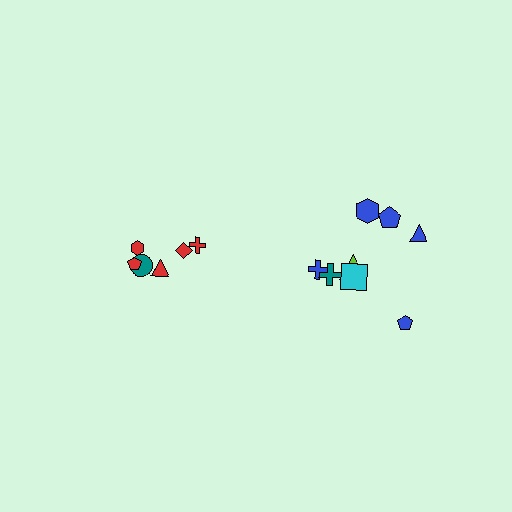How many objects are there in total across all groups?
There are 14 objects.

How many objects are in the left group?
There are 6 objects.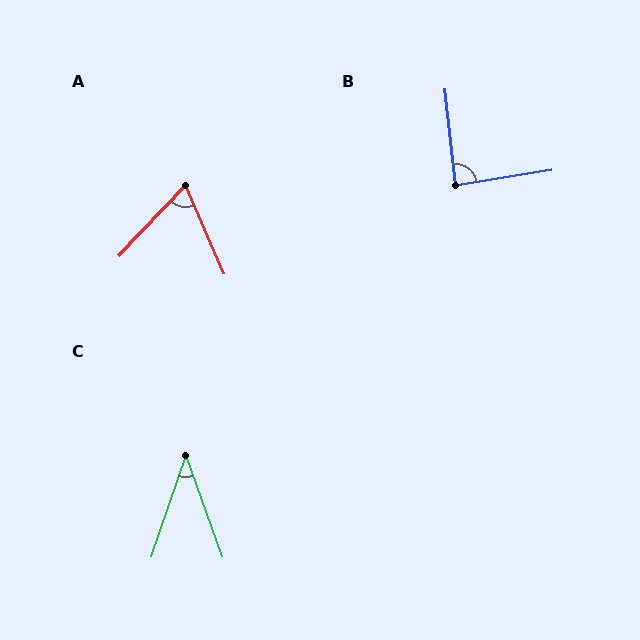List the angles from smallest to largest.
C (38°), A (67°), B (87°).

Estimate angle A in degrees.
Approximately 67 degrees.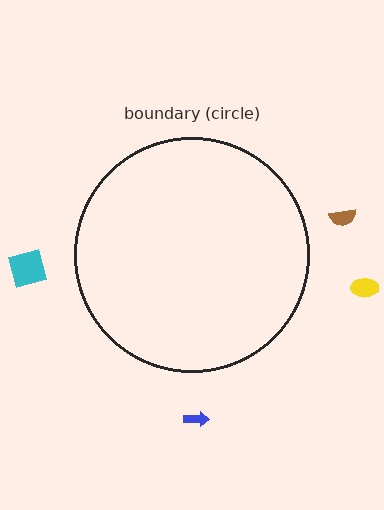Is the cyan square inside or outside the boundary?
Outside.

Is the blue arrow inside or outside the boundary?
Outside.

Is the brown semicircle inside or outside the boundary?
Outside.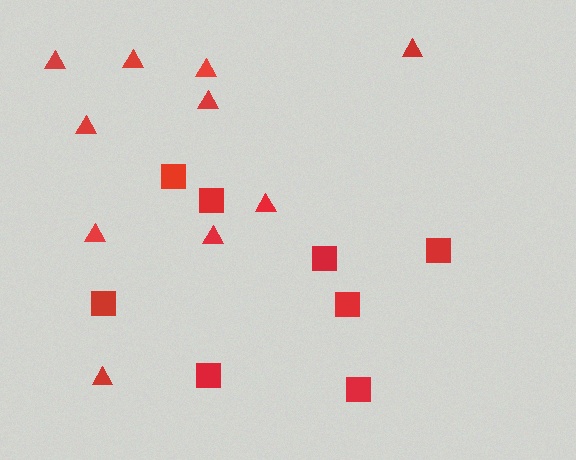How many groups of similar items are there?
There are 2 groups: one group of triangles (10) and one group of squares (8).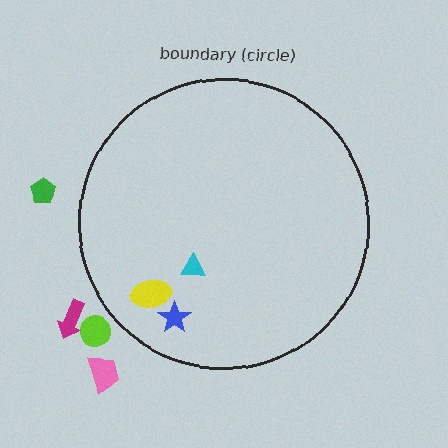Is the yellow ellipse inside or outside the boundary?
Inside.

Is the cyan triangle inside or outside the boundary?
Inside.